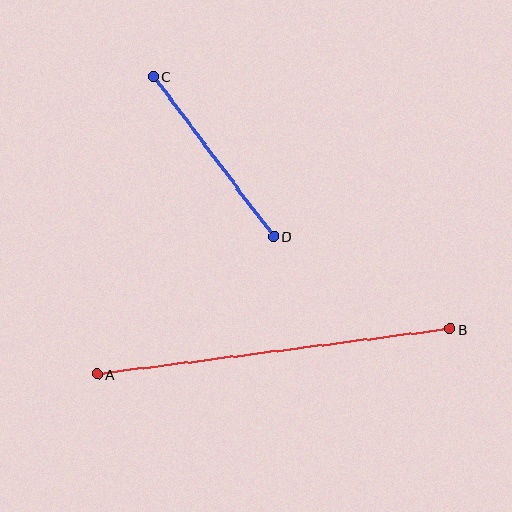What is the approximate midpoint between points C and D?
The midpoint is at approximately (213, 157) pixels.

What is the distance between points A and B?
The distance is approximately 356 pixels.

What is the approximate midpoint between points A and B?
The midpoint is at approximately (274, 352) pixels.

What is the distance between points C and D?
The distance is approximately 201 pixels.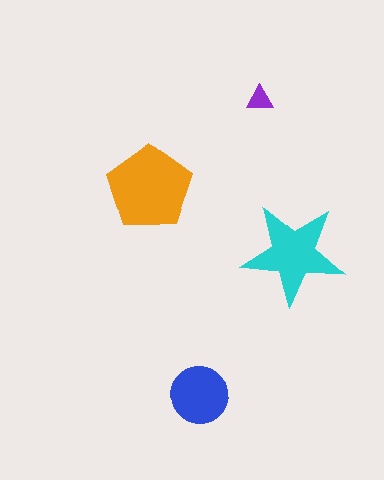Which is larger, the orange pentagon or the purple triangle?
The orange pentagon.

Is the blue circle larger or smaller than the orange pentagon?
Smaller.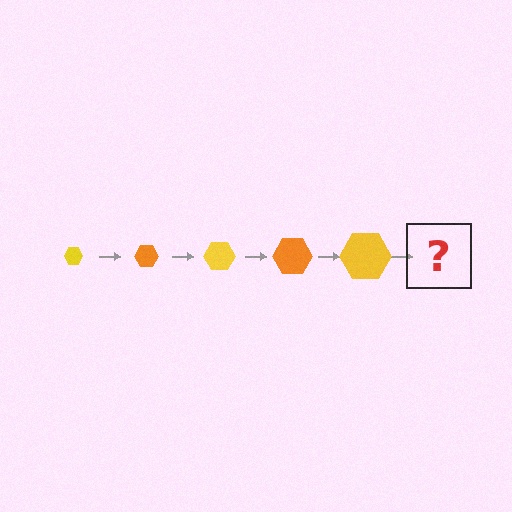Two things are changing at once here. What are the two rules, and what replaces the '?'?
The two rules are that the hexagon grows larger each step and the color cycles through yellow and orange. The '?' should be an orange hexagon, larger than the previous one.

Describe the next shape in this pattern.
It should be an orange hexagon, larger than the previous one.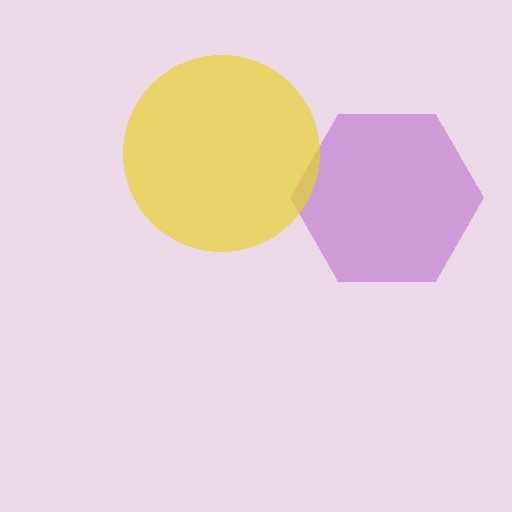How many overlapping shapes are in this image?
There are 2 overlapping shapes in the image.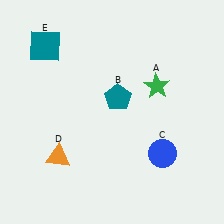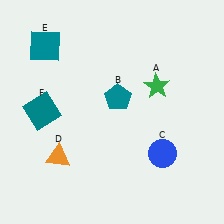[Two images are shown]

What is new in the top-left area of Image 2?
A teal square (F) was added in the top-left area of Image 2.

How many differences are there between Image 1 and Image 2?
There is 1 difference between the two images.